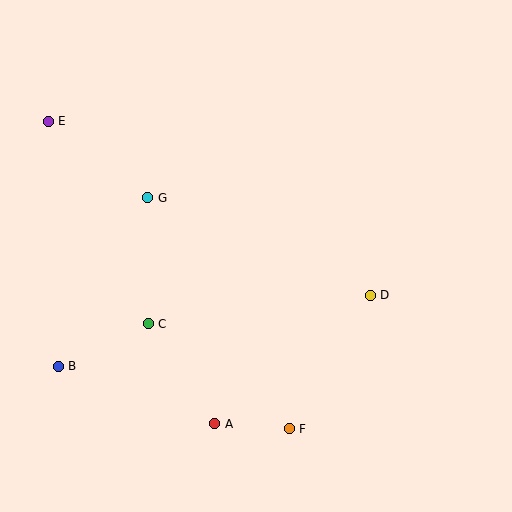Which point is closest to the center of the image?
Point D at (370, 295) is closest to the center.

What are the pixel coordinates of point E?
Point E is at (48, 121).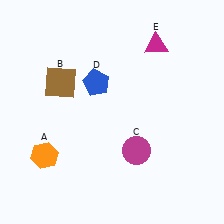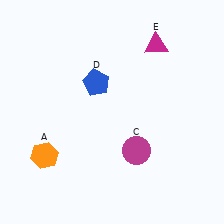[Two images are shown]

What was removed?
The brown square (B) was removed in Image 2.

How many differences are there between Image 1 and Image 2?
There is 1 difference between the two images.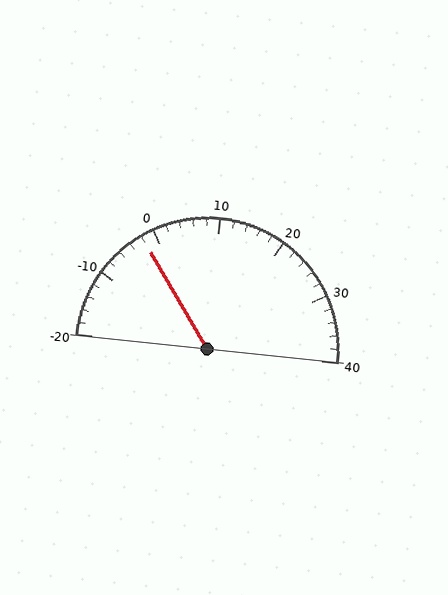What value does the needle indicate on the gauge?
The needle indicates approximately -2.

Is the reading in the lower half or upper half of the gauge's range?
The reading is in the lower half of the range (-20 to 40).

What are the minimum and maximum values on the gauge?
The gauge ranges from -20 to 40.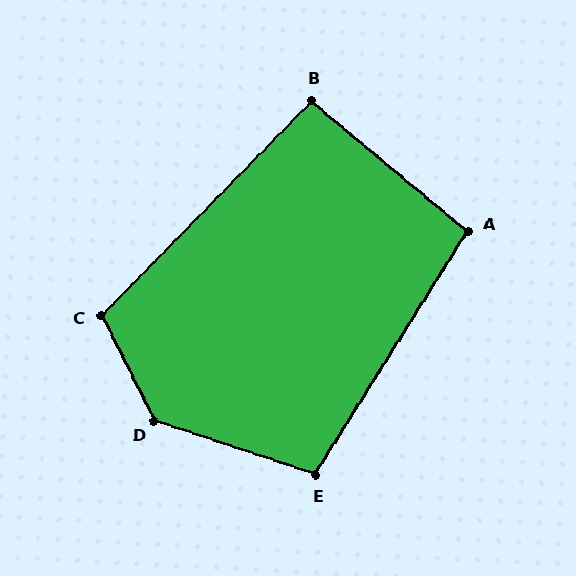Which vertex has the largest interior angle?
D, at approximately 135 degrees.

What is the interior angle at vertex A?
Approximately 98 degrees (obtuse).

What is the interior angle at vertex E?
Approximately 104 degrees (obtuse).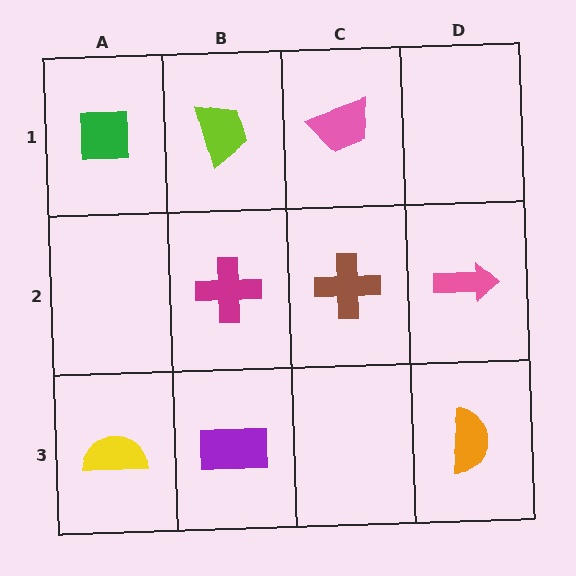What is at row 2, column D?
A pink arrow.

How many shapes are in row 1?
3 shapes.